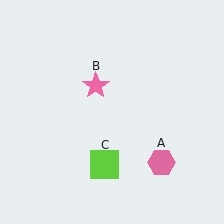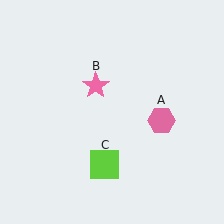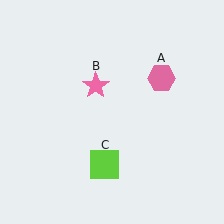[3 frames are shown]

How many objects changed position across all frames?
1 object changed position: pink hexagon (object A).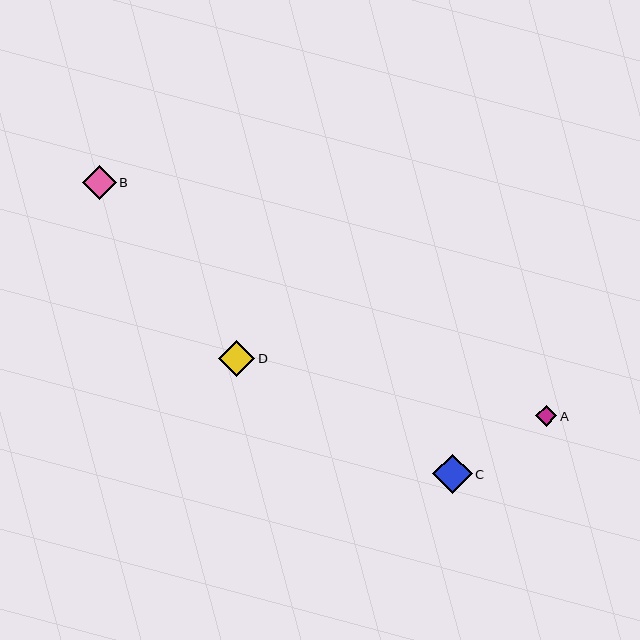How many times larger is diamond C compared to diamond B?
Diamond C is approximately 1.2 times the size of diamond B.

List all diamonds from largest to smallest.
From largest to smallest: C, D, B, A.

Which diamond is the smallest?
Diamond A is the smallest with a size of approximately 21 pixels.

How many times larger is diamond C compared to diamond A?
Diamond C is approximately 1.9 times the size of diamond A.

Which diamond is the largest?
Diamond C is the largest with a size of approximately 40 pixels.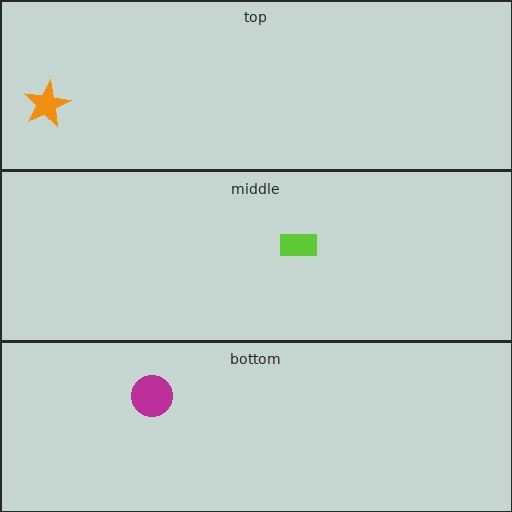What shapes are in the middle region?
The lime rectangle.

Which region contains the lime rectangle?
The middle region.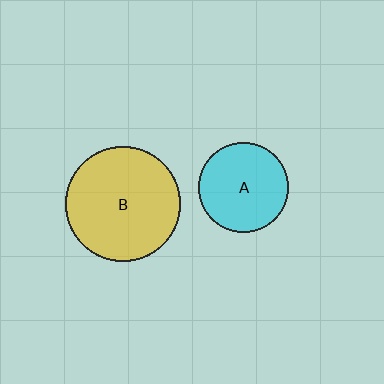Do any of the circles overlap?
No, none of the circles overlap.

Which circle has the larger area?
Circle B (yellow).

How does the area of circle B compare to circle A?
Approximately 1.7 times.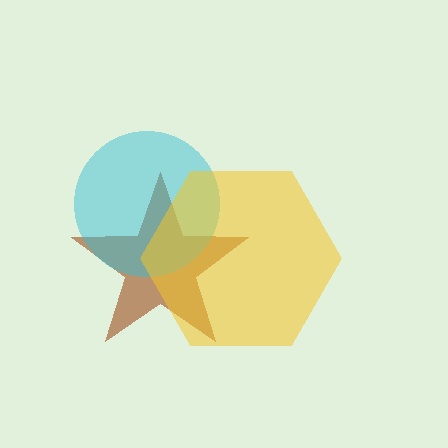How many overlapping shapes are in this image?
There are 3 overlapping shapes in the image.